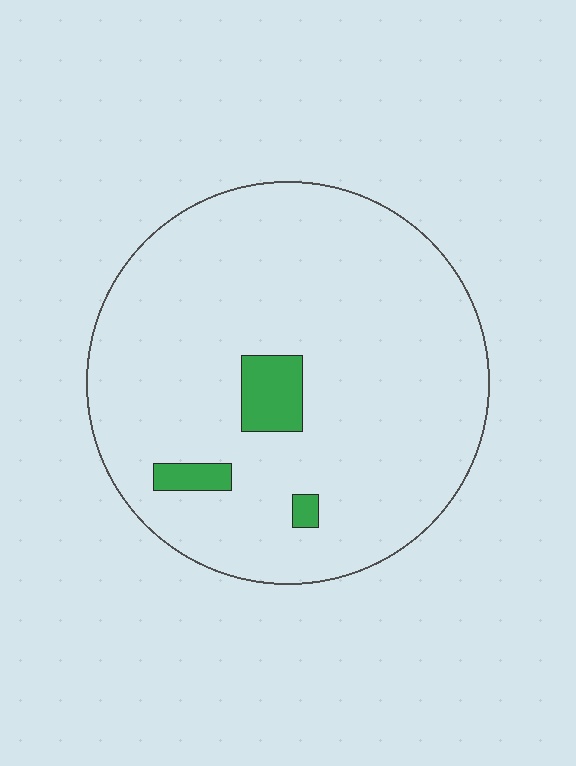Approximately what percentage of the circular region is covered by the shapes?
Approximately 5%.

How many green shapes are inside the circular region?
3.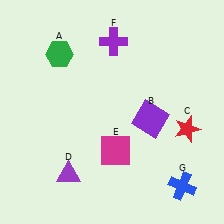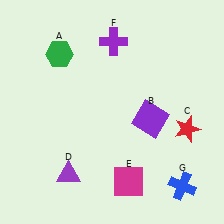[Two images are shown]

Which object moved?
The magenta square (E) moved down.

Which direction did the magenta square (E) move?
The magenta square (E) moved down.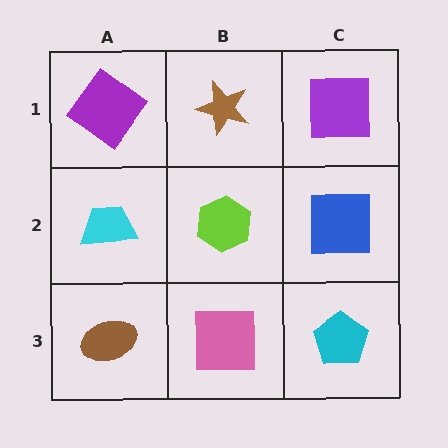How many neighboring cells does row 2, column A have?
3.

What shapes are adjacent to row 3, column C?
A blue square (row 2, column C), a pink square (row 3, column B).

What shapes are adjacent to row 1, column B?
A lime hexagon (row 2, column B), a purple diamond (row 1, column A), a purple square (row 1, column C).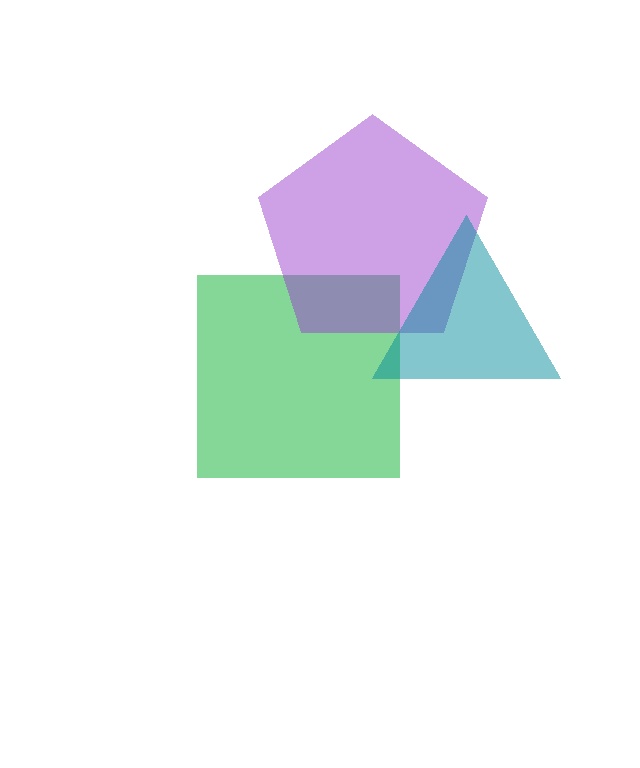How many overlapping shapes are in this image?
There are 3 overlapping shapes in the image.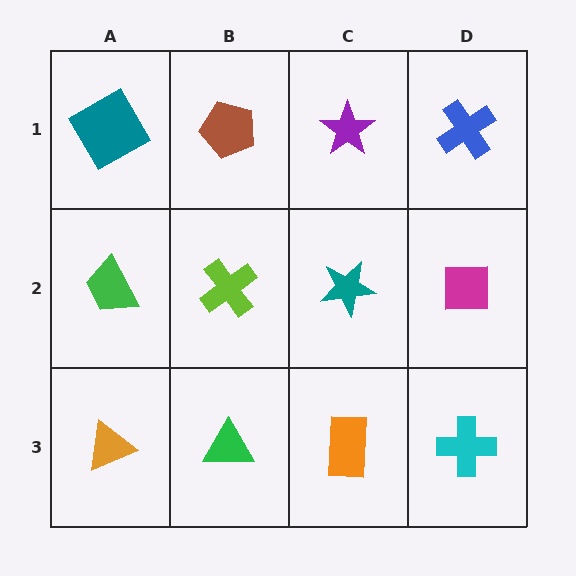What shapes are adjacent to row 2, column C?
A purple star (row 1, column C), an orange rectangle (row 3, column C), a lime cross (row 2, column B), a magenta square (row 2, column D).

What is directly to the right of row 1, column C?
A blue cross.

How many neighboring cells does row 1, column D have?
2.